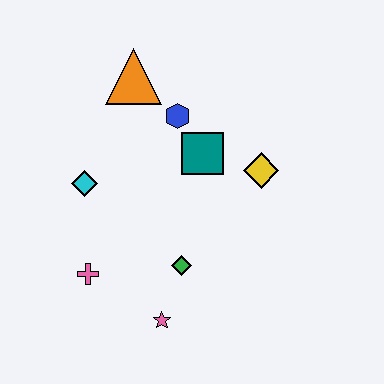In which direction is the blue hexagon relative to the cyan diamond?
The blue hexagon is to the right of the cyan diamond.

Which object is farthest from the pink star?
The orange triangle is farthest from the pink star.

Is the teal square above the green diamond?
Yes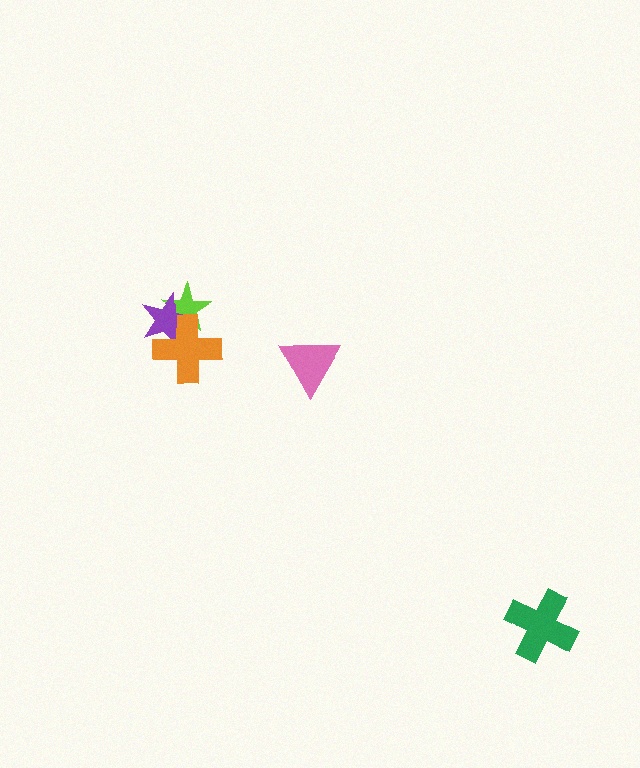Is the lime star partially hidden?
Yes, it is partially covered by another shape.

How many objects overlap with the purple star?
2 objects overlap with the purple star.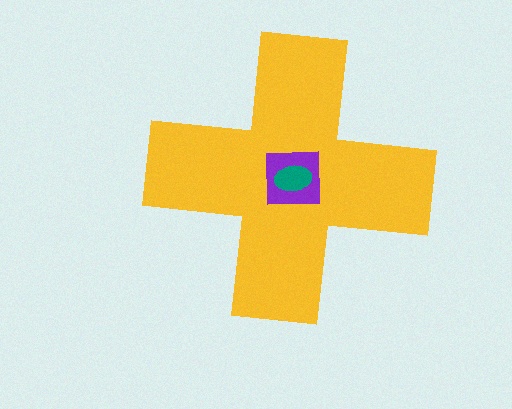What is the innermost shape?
The teal ellipse.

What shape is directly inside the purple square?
The teal ellipse.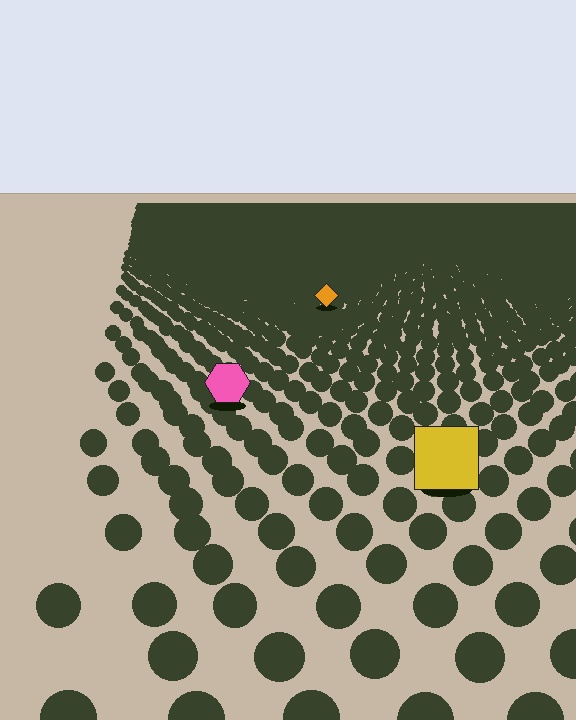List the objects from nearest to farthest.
From nearest to farthest: the yellow square, the pink hexagon, the orange diamond.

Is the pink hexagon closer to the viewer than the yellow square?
No. The yellow square is closer — you can tell from the texture gradient: the ground texture is coarser near it.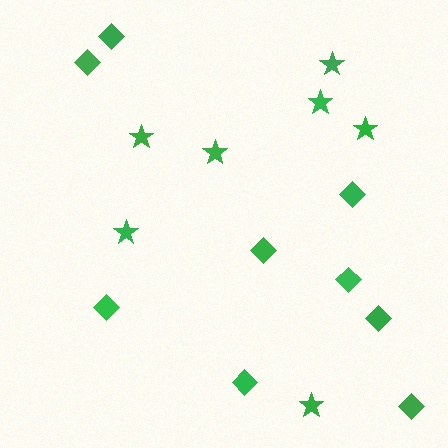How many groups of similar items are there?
There are 2 groups: one group of diamonds (9) and one group of stars (7).